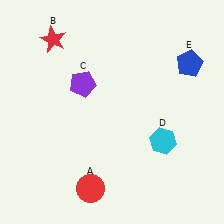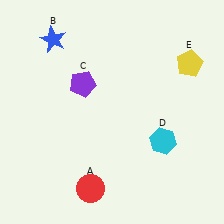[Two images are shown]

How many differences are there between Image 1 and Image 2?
There are 2 differences between the two images.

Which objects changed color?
B changed from red to blue. E changed from blue to yellow.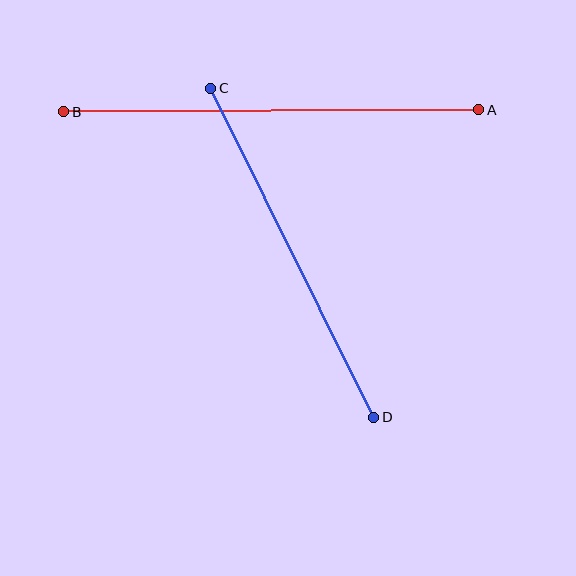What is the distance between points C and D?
The distance is approximately 367 pixels.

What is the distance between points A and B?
The distance is approximately 415 pixels.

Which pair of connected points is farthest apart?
Points A and B are farthest apart.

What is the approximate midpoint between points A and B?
The midpoint is at approximately (271, 111) pixels.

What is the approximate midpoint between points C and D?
The midpoint is at approximately (292, 253) pixels.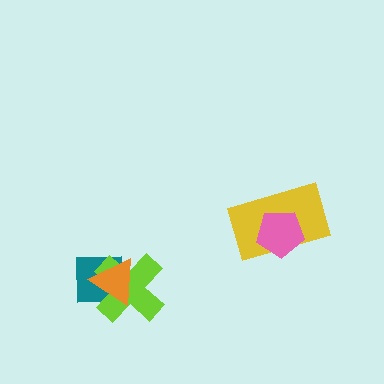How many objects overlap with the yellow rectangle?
1 object overlaps with the yellow rectangle.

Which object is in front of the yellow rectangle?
The pink pentagon is in front of the yellow rectangle.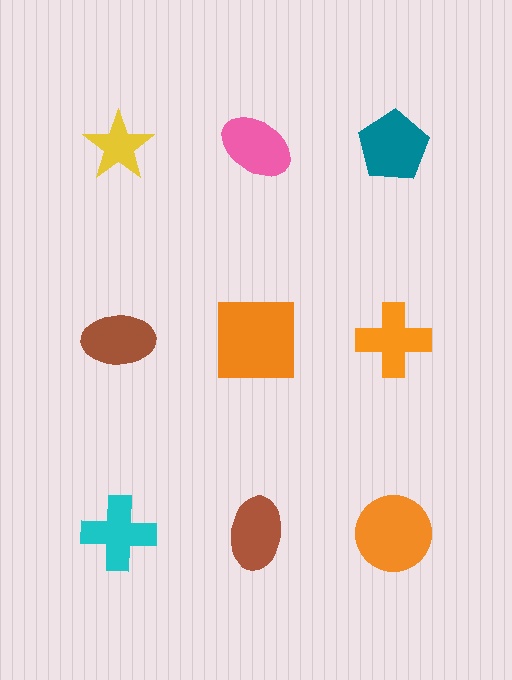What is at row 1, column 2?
A pink ellipse.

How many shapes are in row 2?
3 shapes.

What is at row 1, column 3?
A teal pentagon.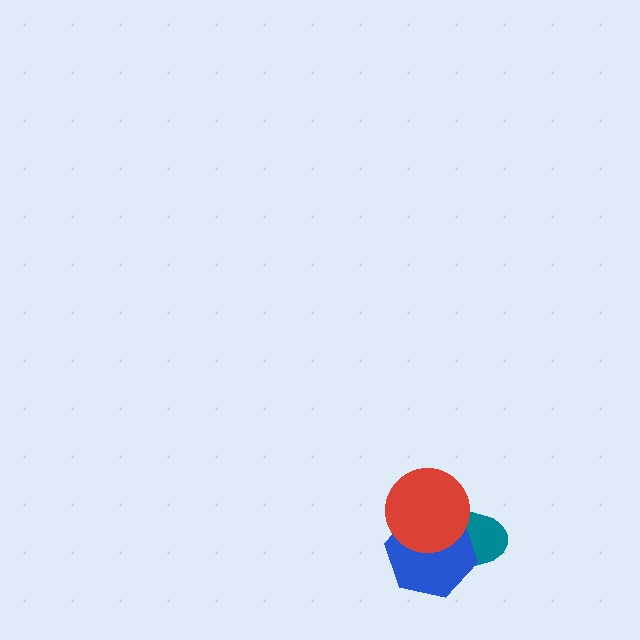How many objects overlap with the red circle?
2 objects overlap with the red circle.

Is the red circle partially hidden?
No, no other shape covers it.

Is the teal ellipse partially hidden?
Yes, it is partially covered by another shape.